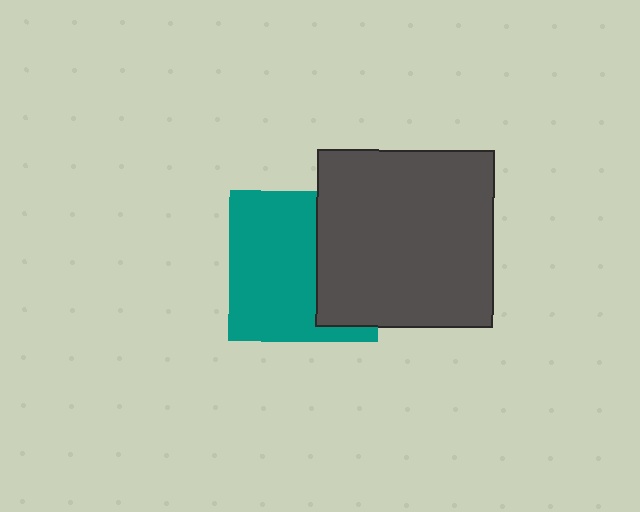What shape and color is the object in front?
The object in front is a dark gray square.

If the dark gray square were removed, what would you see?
You would see the complete teal square.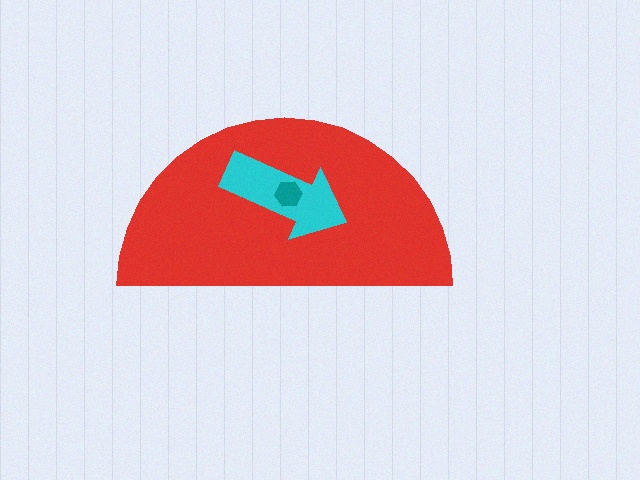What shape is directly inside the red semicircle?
The cyan arrow.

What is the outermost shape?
The red semicircle.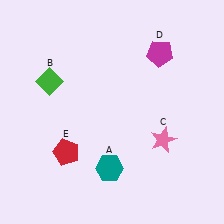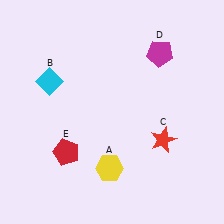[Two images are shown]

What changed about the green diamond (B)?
In Image 1, B is green. In Image 2, it changed to cyan.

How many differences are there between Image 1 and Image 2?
There are 3 differences between the two images.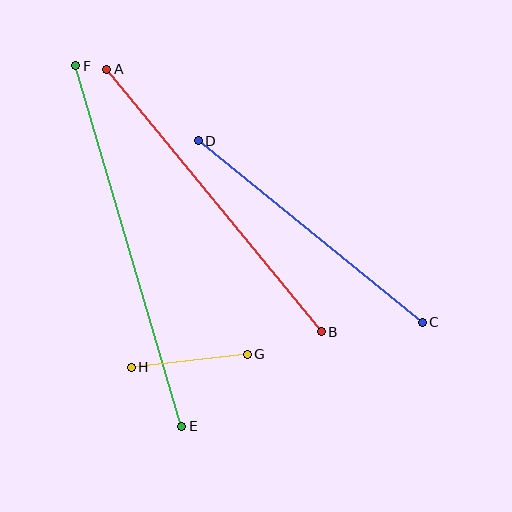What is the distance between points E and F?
The distance is approximately 376 pixels.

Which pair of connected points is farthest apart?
Points E and F are farthest apart.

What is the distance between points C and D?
The distance is approximately 288 pixels.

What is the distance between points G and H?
The distance is approximately 117 pixels.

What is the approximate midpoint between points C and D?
The midpoint is at approximately (310, 231) pixels.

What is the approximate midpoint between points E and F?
The midpoint is at approximately (129, 246) pixels.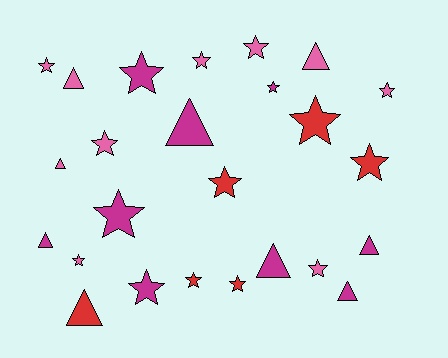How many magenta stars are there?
There are 4 magenta stars.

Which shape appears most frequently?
Star, with 16 objects.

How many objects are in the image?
There are 25 objects.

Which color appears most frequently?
Pink, with 10 objects.